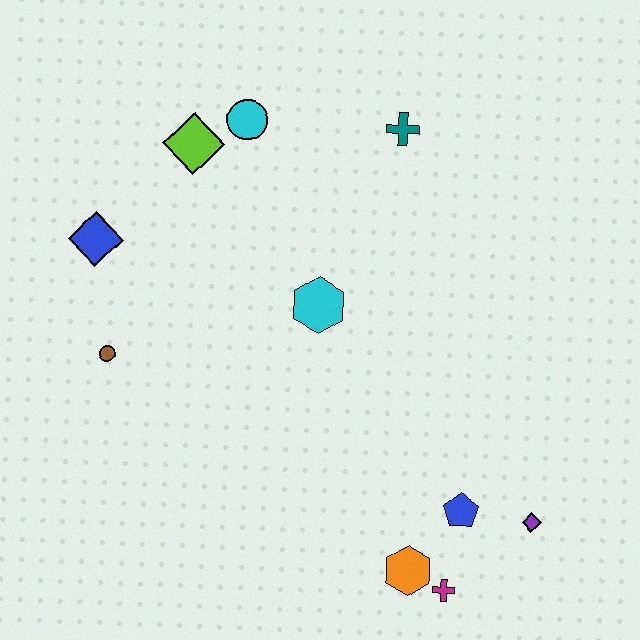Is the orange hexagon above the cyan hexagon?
No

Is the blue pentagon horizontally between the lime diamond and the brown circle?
No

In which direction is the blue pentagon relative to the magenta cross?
The blue pentagon is above the magenta cross.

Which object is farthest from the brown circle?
The purple diamond is farthest from the brown circle.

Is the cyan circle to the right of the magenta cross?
No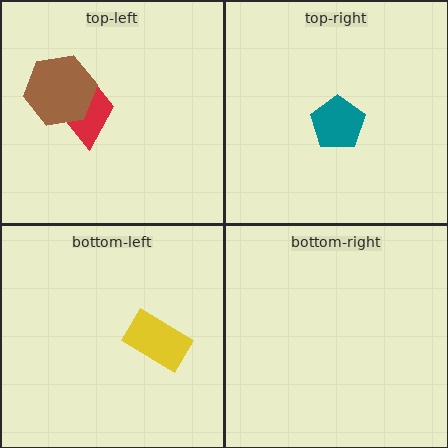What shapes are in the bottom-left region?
The yellow rectangle.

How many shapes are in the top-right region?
1.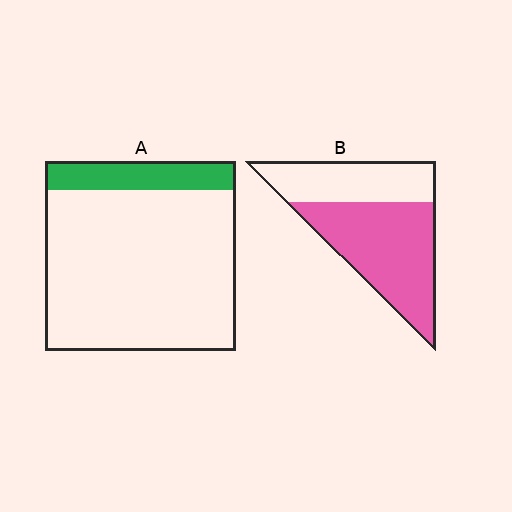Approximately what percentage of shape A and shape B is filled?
A is approximately 15% and B is approximately 60%.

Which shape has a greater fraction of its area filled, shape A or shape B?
Shape B.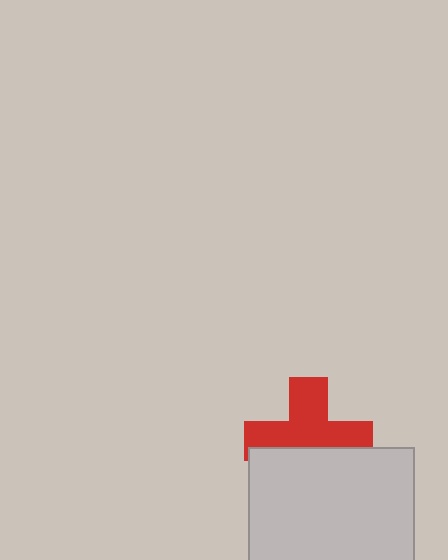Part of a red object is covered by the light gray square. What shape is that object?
It is a cross.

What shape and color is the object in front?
The object in front is a light gray square.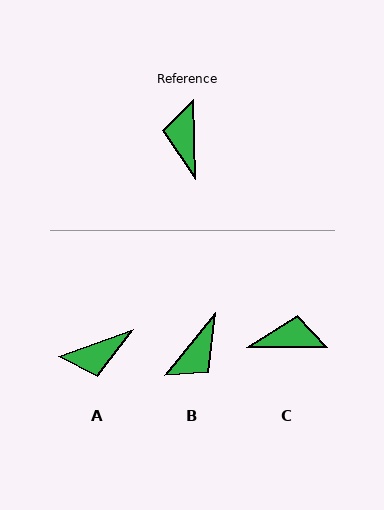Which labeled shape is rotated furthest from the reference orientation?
B, about 140 degrees away.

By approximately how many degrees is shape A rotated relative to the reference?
Approximately 109 degrees counter-clockwise.